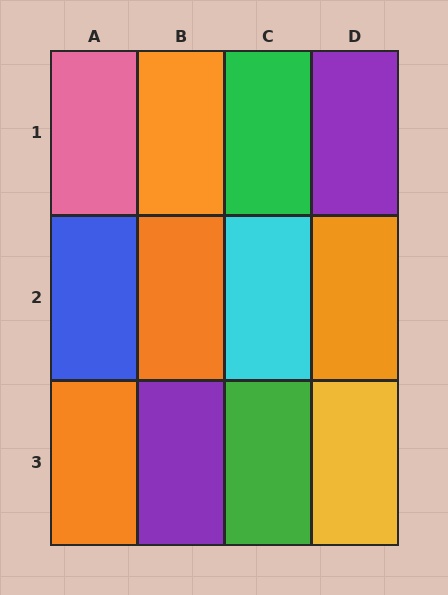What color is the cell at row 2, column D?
Orange.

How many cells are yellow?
1 cell is yellow.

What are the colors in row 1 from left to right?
Pink, orange, green, purple.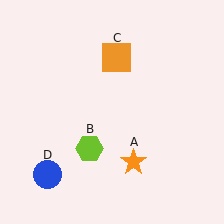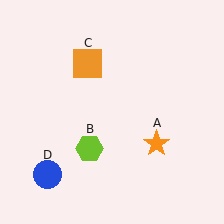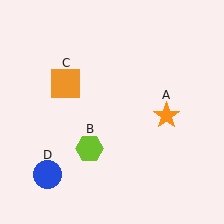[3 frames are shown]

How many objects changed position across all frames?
2 objects changed position: orange star (object A), orange square (object C).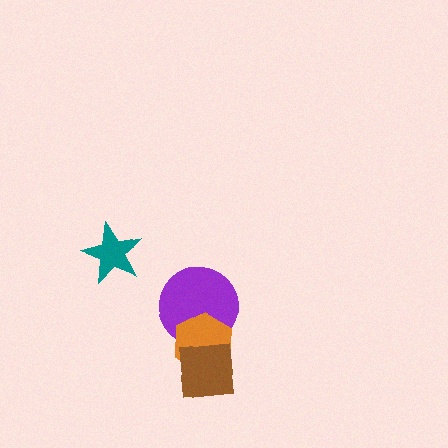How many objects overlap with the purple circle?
2 objects overlap with the purple circle.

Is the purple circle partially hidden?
Yes, it is partially covered by another shape.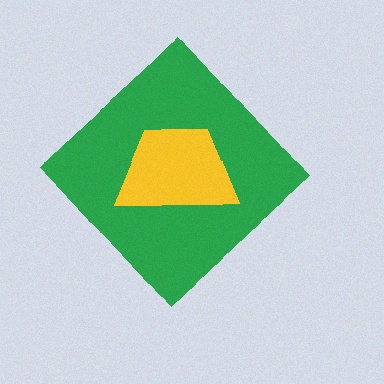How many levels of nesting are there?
2.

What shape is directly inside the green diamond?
The yellow trapezoid.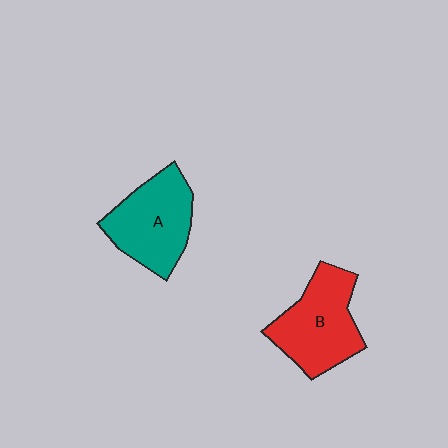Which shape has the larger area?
Shape B (red).